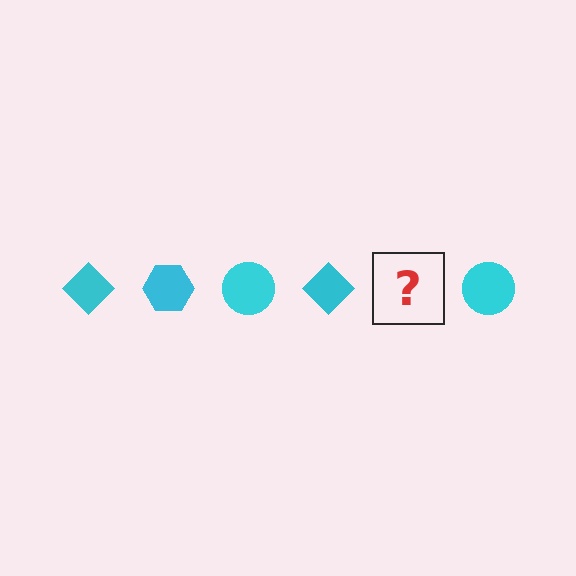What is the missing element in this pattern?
The missing element is a cyan hexagon.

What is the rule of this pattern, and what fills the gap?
The rule is that the pattern cycles through diamond, hexagon, circle shapes in cyan. The gap should be filled with a cyan hexagon.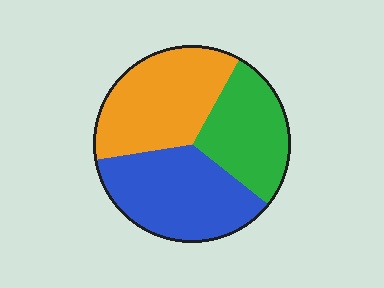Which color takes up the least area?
Green, at roughly 25%.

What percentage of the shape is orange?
Orange takes up about three eighths (3/8) of the shape.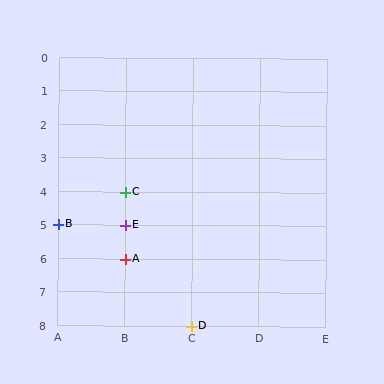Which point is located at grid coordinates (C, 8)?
Point D is at (C, 8).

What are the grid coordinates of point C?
Point C is at grid coordinates (B, 4).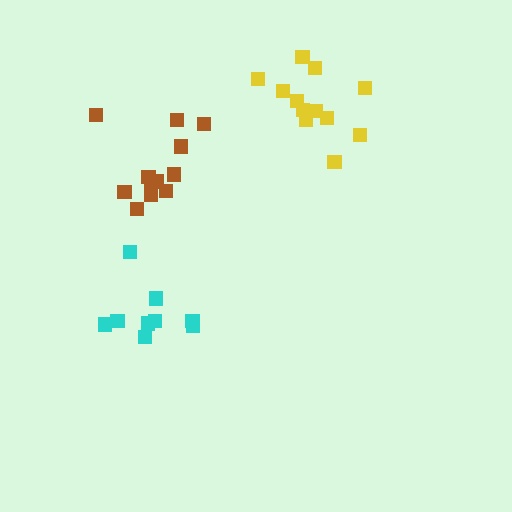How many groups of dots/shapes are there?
There are 3 groups.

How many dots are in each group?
Group 1: 9 dots, Group 2: 12 dots, Group 3: 12 dots (33 total).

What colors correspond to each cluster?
The clusters are colored: cyan, yellow, brown.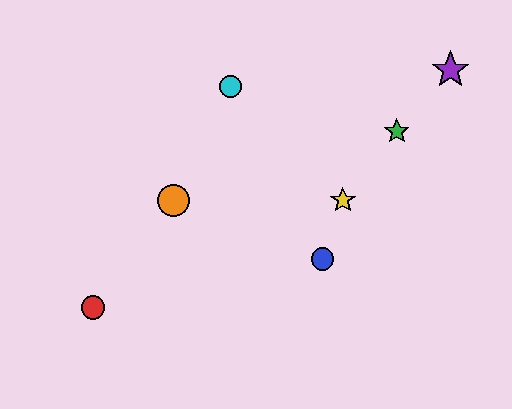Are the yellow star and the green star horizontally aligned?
No, the yellow star is at y≈200 and the green star is at y≈131.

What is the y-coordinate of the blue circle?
The blue circle is at y≈259.